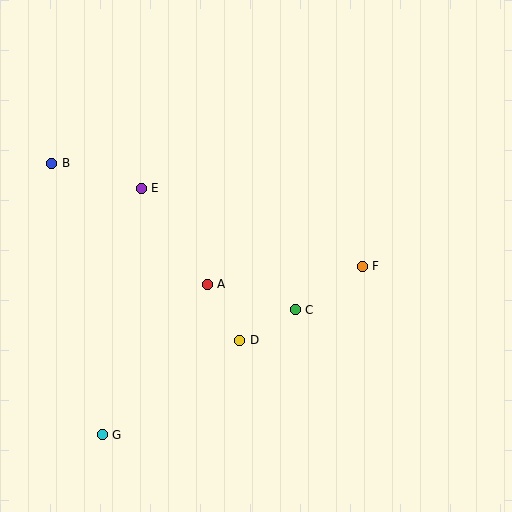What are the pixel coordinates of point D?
Point D is at (240, 340).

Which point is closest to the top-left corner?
Point B is closest to the top-left corner.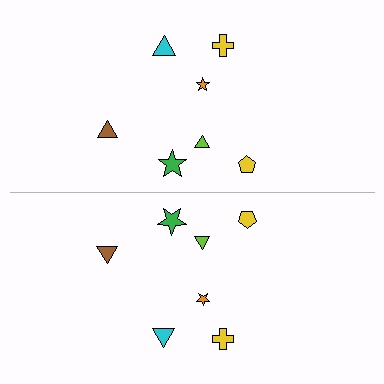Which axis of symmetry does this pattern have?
The pattern has a horizontal axis of symmetry running through the center of the image.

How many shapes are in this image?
There are 14 shapes in this image.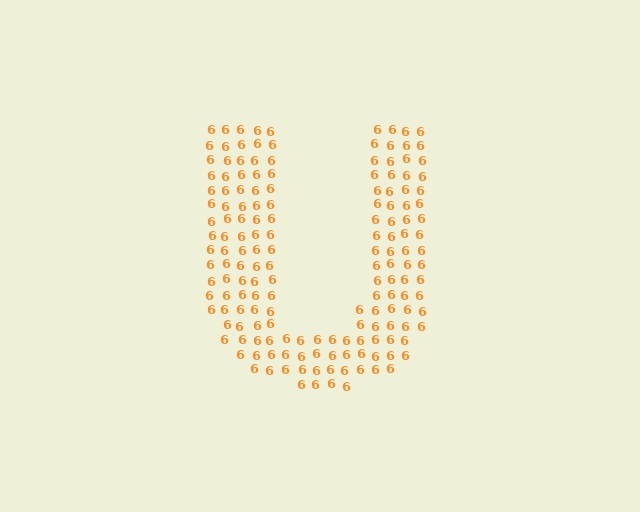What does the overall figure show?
The overall figure shows the letter U.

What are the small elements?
The small elements are digit 6's.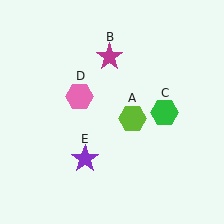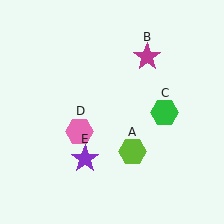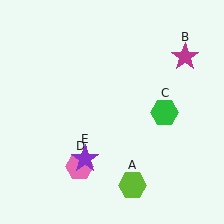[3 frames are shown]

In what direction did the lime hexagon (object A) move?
The lime hexagon (object A) moved down.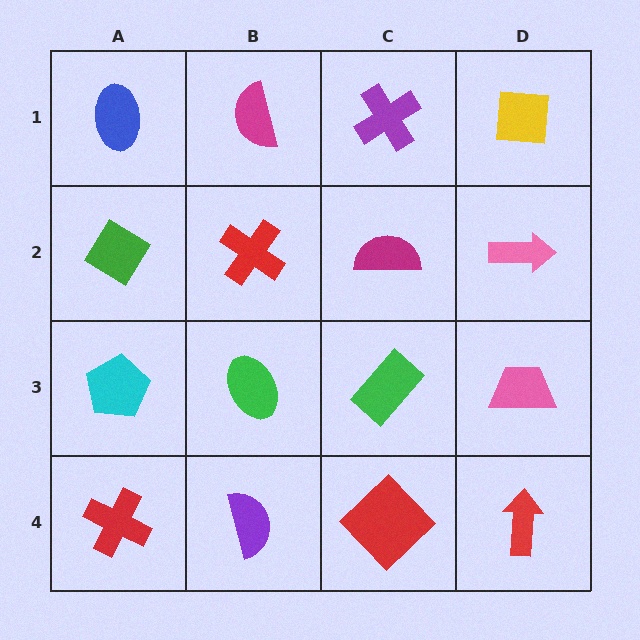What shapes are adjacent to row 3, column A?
A green diamond (row 2, column A), a red cross (row 4, column A), a green ellipse (row 3, column B).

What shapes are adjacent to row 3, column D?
A pink arrow (row 2, column D), a red arrow (row 4, column D), a green rectangle (row 3, column C).